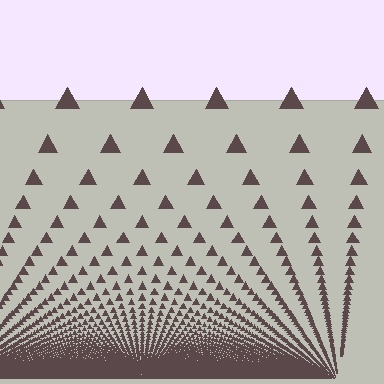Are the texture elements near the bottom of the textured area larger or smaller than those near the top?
Smaller. The gradient is inverted — elements near the bottom are smaller and denser.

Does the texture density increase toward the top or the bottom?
Density increases toward the bottom.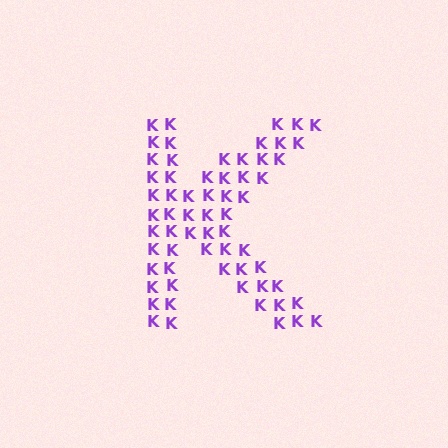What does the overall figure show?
The overall figure shows the letter K.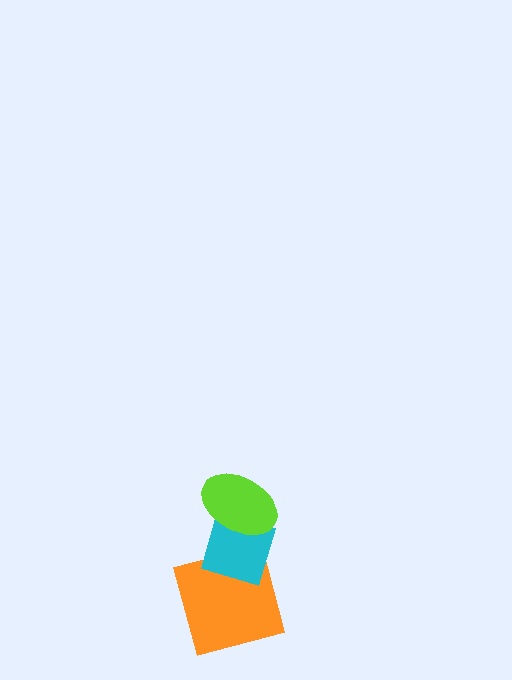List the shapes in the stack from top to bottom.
From top to bottom: the lime ellipse, the cyan diamond, the orange square.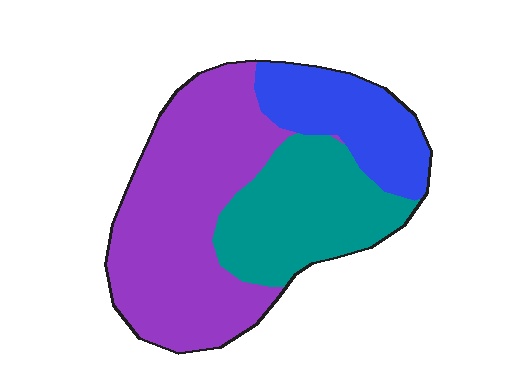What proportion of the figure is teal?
Teal covers around 30% of the figure.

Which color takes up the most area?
Purple, at roughly 50%.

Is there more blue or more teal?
Teal.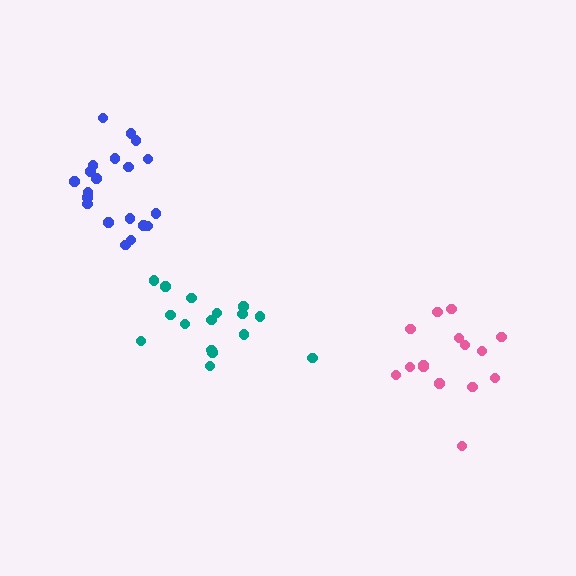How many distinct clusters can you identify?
There are 3 distinct clusters.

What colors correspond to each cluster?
The clusters are colored: pink, blue, teal.